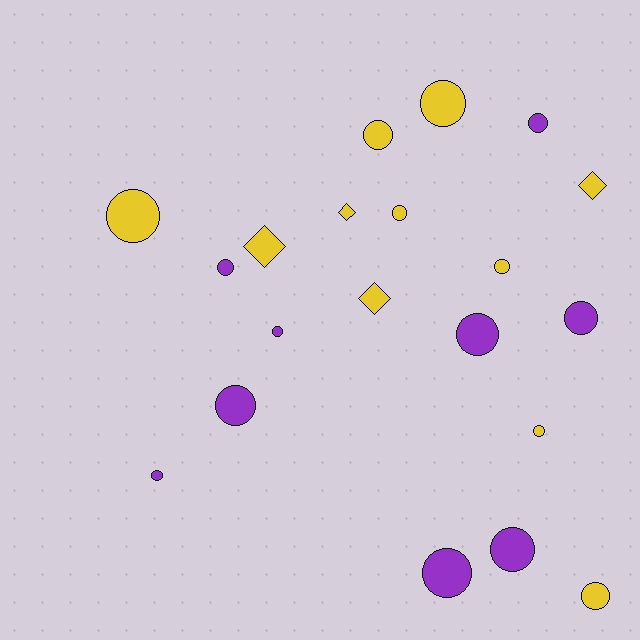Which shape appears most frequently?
Circle, with 16 objects.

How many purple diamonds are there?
There are no purple diamonds.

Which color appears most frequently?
Yellow, with 11 objects.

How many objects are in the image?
There are 20 objects.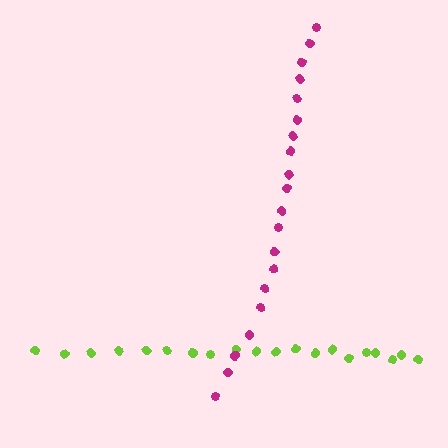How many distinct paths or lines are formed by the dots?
There are 2 distinct paths.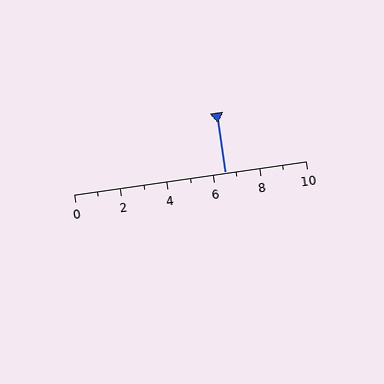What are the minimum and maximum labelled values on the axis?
The axis runs from 0 to 10.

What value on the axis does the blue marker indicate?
The marker indicates approximately 6.5.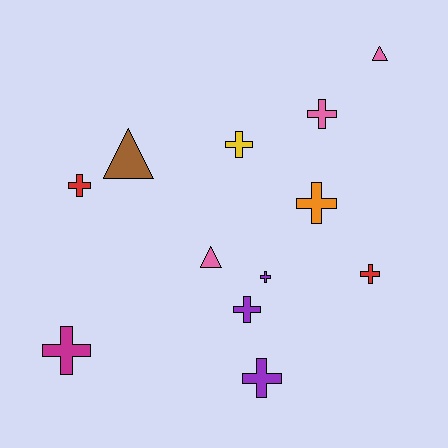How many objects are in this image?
There are 12 objects.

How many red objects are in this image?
There are 2 red objects.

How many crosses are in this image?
There are 9 crosses.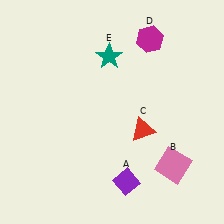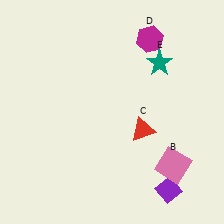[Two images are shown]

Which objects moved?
The objects that moved are: the purple diamond (A), the teal star (E).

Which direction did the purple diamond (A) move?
The purple diamond (A) moved right.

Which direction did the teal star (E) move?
The teal star (E) moved right.